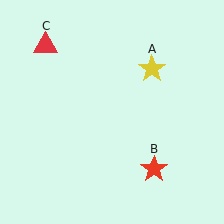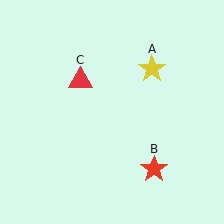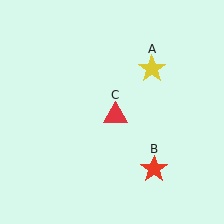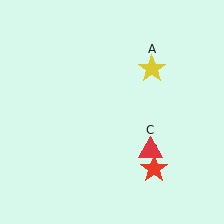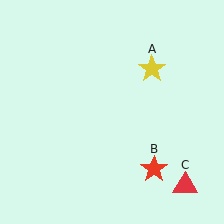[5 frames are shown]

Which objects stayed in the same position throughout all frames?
Yellow star (object A) and red star (object B) remained stationary.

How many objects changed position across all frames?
1 object changed position: red triangle (object C).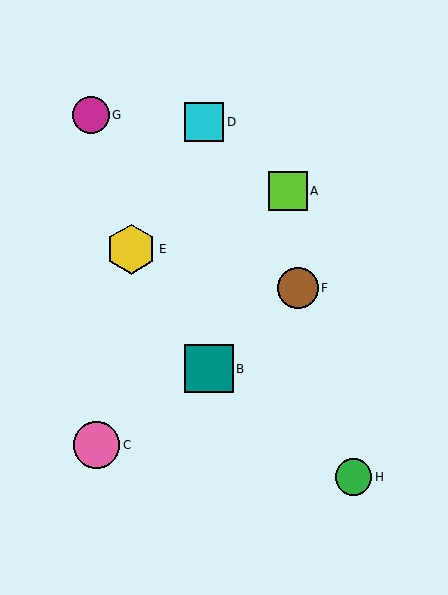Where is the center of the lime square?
The center of the lime square is at (288, 191).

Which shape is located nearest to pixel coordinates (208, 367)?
The teal square (labeled B) at (209, 369) is nearest to that location.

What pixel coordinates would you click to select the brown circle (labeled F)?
Click at (298, 288) to select the brown circle F.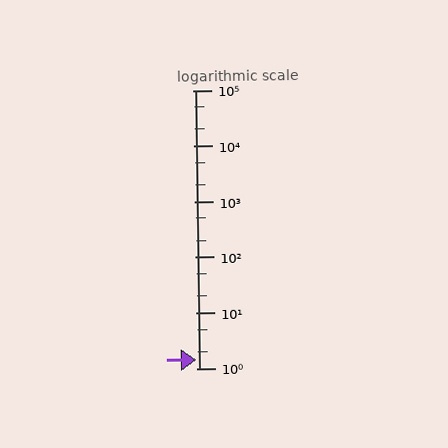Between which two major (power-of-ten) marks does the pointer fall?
The pointer is between 1 and 10.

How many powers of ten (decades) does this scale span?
The scale spans 5 decades, from 1 to 100000.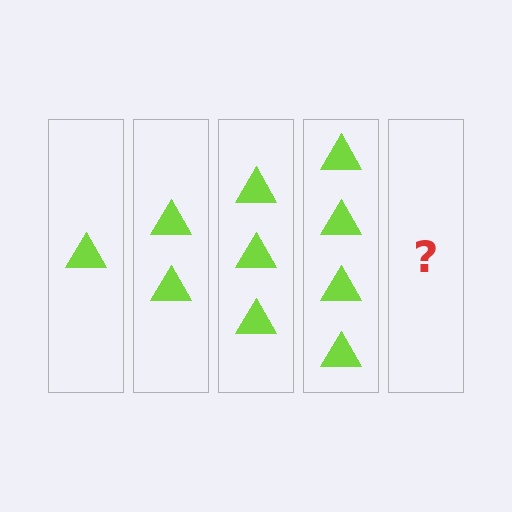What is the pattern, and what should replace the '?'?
The pattern is that each step adds one more triangle. The '?' should be 5 triangles.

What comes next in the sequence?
The next element should be 5 triangles.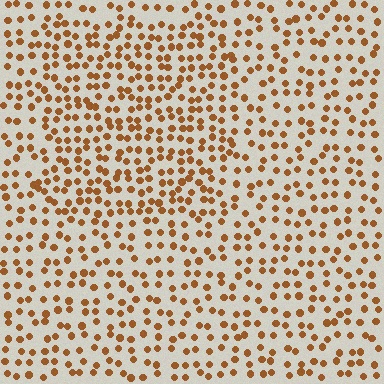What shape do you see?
I see a rectangle.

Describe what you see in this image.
The image contains small brown elements arranged at two different densities. A rectangle-shaped region is visible where the elements are more densely packed than the surrounding area.